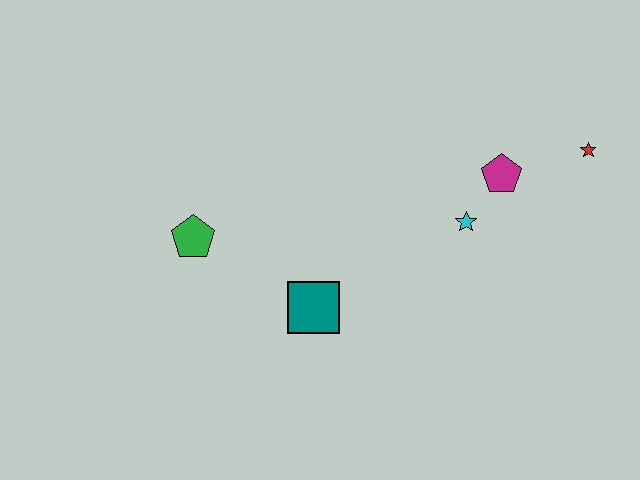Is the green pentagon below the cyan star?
Yes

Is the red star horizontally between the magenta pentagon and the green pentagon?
No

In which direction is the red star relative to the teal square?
The red star is to the right of the teal square.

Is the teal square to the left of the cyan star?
Yes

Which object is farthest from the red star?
The green pentagon is farthest from the red star.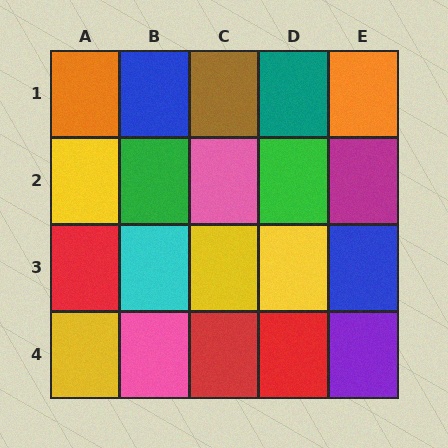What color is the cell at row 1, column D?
Teal.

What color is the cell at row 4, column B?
Pink.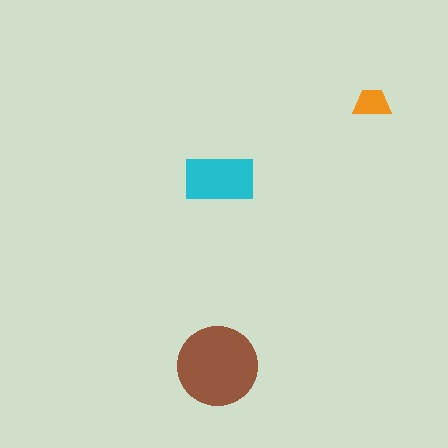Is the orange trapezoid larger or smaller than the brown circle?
Smaller.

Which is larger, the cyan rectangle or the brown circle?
The brown circle.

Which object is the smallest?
The orange trapezoid.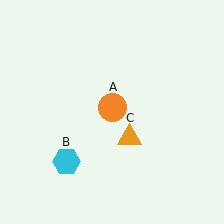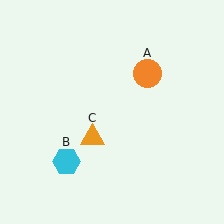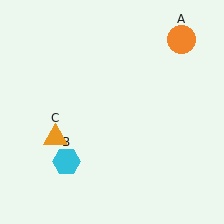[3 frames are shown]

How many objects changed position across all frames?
2 objects changed position: orange circle (object A), orange triangle (object C).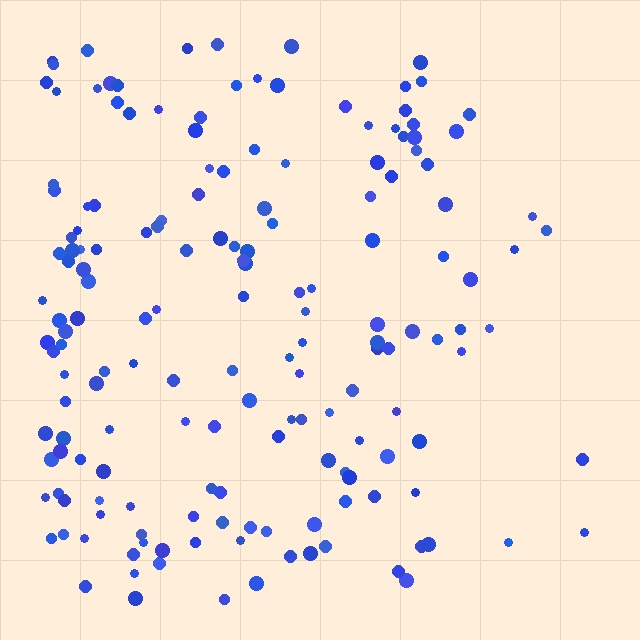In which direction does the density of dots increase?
From right to left, with the left side densest.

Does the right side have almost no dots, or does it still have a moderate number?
Still a moderate number, just noticeably fewer than the left.